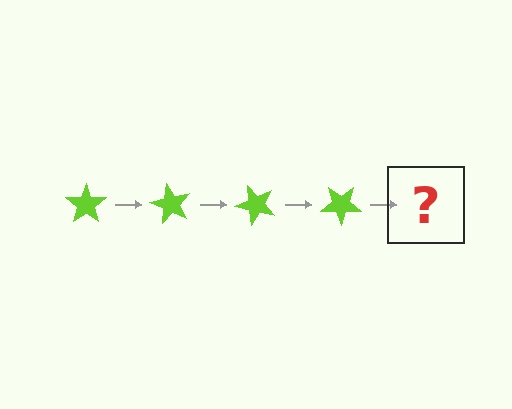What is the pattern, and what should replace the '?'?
The pattern is that the star rotates 60 degrees each step. The '?' should be a lime star rotated 240 degrees.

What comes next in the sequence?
The next element should be a lime star rotated 240 degrees.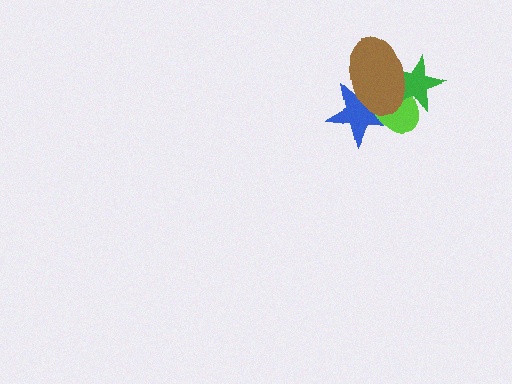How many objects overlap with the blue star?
2 objects overlap with the blue star.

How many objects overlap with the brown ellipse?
3 objects overlap with the brown ellipse.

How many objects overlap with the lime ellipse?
3 objects overlap with the lime ellipse.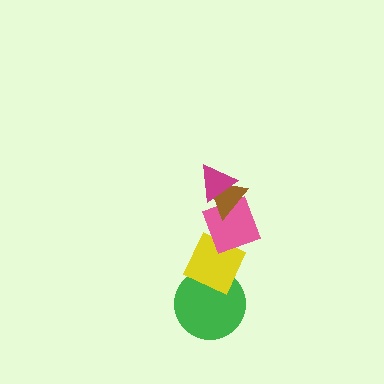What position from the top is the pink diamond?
The pink diamond is 3rd from the top.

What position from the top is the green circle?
The green circle is 5th from the top.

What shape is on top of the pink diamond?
The brown triangle is on top of the pink diamond.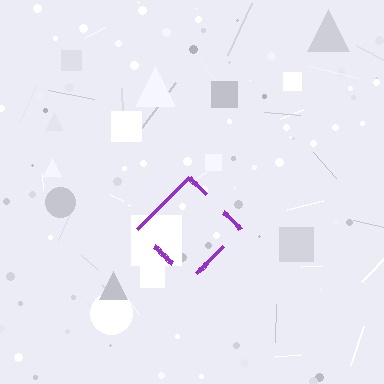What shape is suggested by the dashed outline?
The dashed outline suggests a diamond.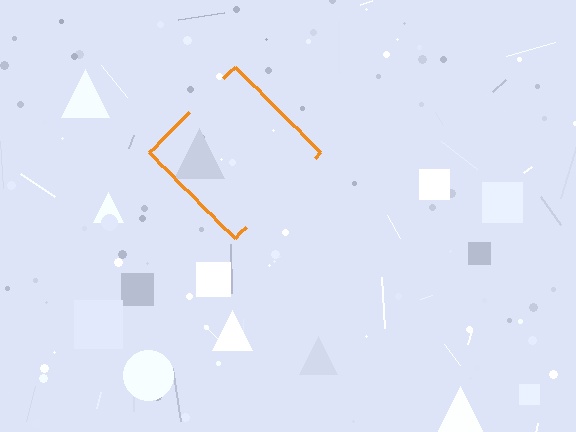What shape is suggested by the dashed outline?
The dashed outline suggests a diamond.